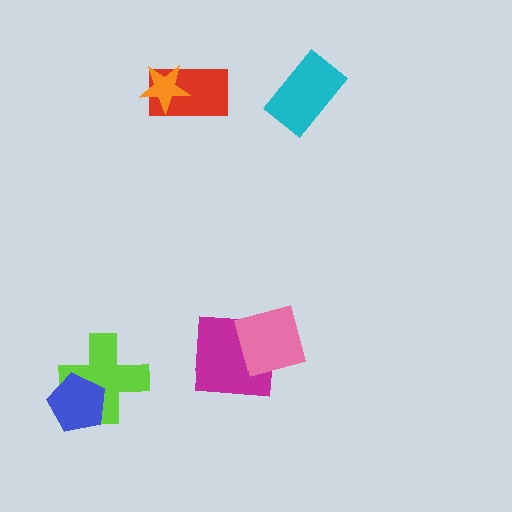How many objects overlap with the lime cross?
1 object overlaps with the lime cross.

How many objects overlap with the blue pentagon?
1 object overlaps with the blue pentagon.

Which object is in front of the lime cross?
The blue pentagon is in front of the lime cross.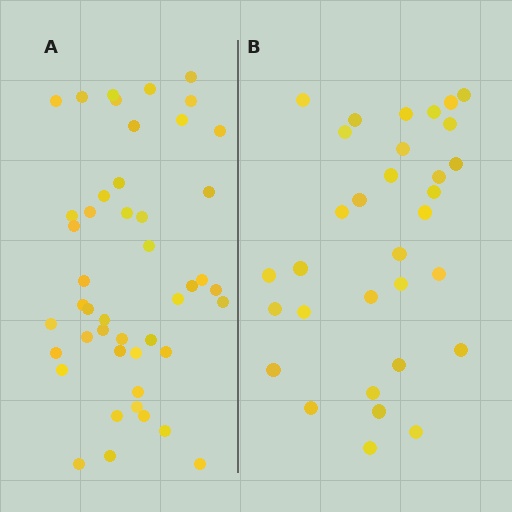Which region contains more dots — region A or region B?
Region A (the left region) has more dots.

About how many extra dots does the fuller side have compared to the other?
Region A has approximately 15 more dots than region B.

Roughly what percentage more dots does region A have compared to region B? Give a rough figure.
About 45% more.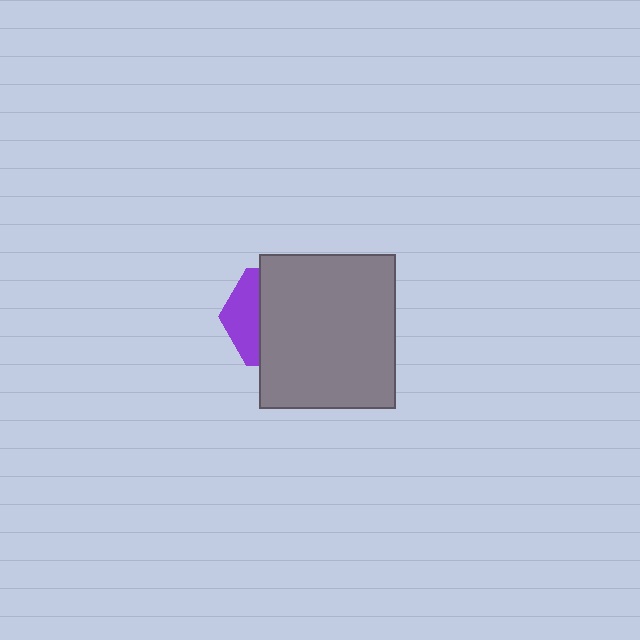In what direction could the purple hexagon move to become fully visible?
The purple hexagon could move left. That would shift it out from behind the gray rectangle entirely.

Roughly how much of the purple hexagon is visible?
A small part of it is visible (roughly 32%).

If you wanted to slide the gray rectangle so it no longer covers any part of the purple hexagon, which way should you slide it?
Slide it right — that is the most direct way to separate the two shapes.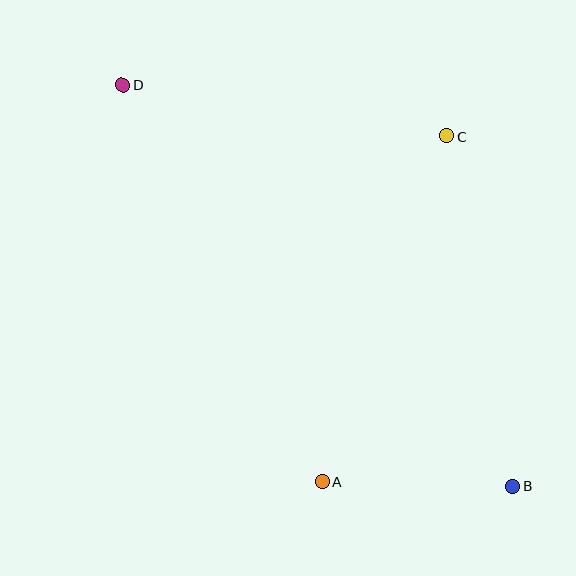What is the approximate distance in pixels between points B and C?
The distance between B and C is approximately 356 pixels.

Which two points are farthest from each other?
Points B and D are farthest from each other.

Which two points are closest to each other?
Points A and B are closest to each other.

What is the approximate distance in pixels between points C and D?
The distance between C and D is approximately 328 pixels.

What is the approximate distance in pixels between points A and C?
The distance between A and C is approximately 367 pixels.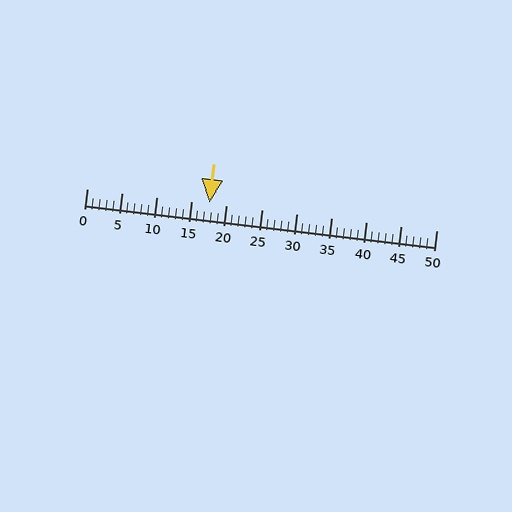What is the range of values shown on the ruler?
The ruler shows values from 0 to 50.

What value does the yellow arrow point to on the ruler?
The yellow arrow points to approximately 18.